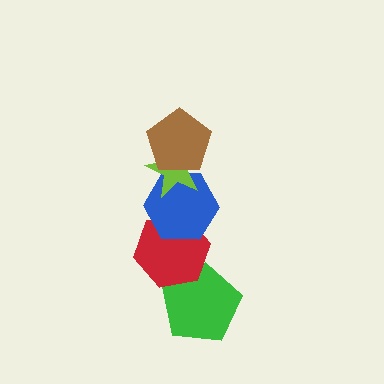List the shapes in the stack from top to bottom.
From top to bottom: the brown pentagon, the lime star, the blue hexagon, the red hexagon, the green pentagon.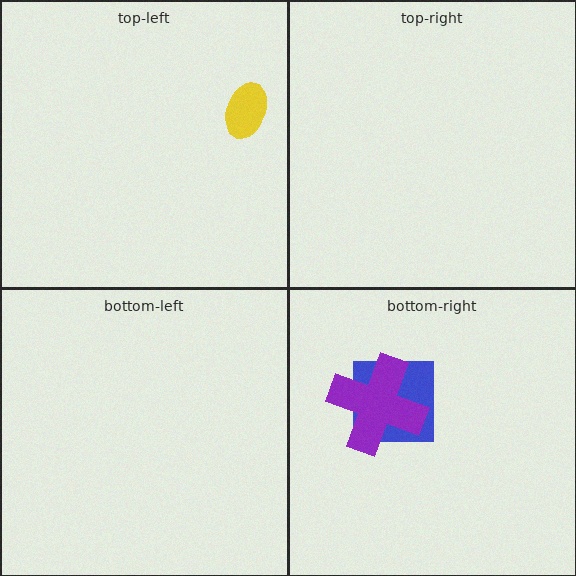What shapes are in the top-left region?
The yellow ellipse.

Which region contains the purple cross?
The bottom-right region.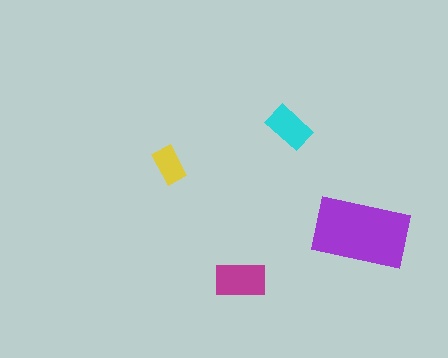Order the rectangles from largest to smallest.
the purple one, the magenta one, the cyan one, the yellow one.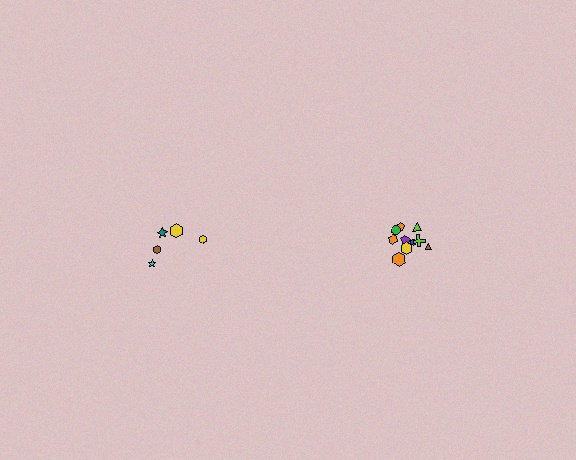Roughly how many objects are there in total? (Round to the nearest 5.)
Roughly 15 objects in total.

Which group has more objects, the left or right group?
The right group.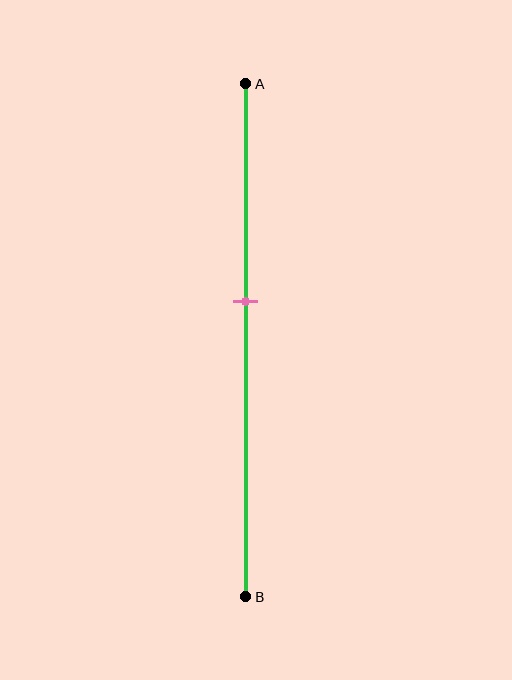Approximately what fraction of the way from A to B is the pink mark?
The pink mark is approximately 40% of the way from A to B.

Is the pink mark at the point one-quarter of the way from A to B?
No, the mark is at about 40% from A, not at the 25% one-quarter point.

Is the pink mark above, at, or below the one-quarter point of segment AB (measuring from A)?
The pink mark is below the one-quarter point of segment AB.